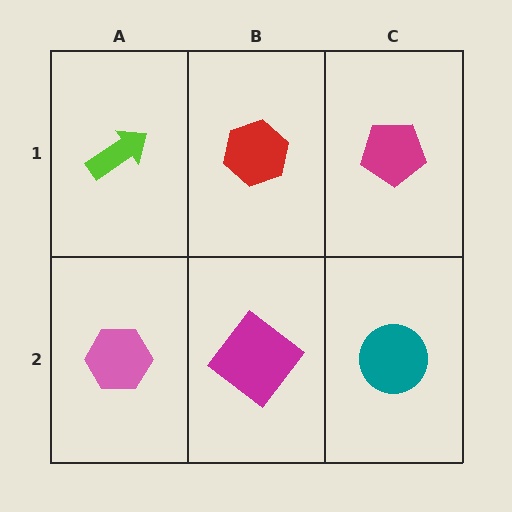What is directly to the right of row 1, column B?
A magenta pentagon.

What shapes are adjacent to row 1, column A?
A pink hexagon (row 2, column A), a red hexagon (row 1, column B).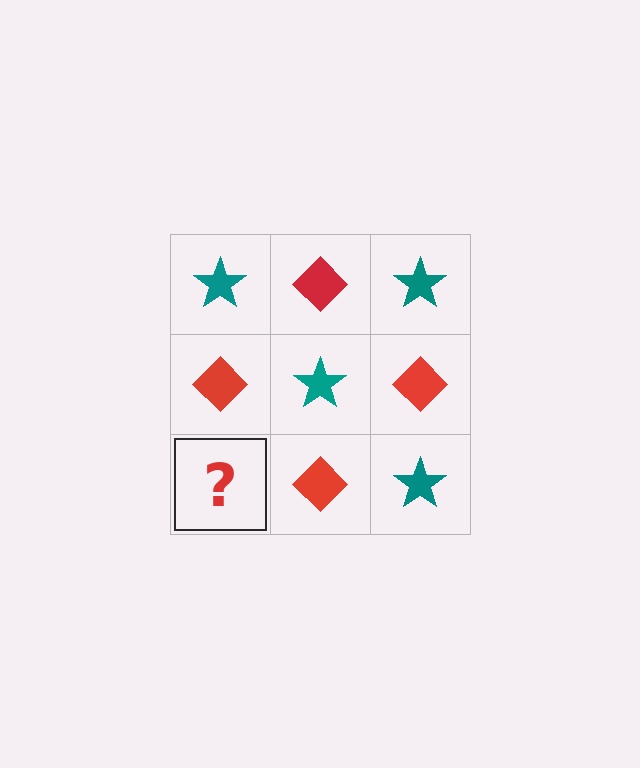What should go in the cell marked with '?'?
The missing cell should contain a teal star.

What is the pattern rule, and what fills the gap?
The rule is that it alternates teal star and red diamond in a checkerboard pattern. The gap should be filled with a teal star.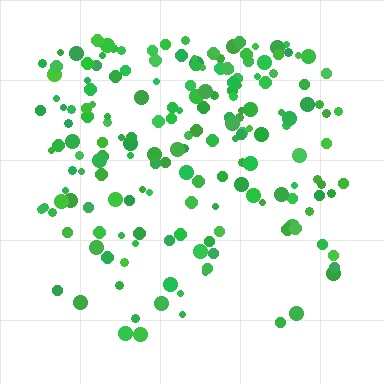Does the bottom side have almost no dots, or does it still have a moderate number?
Still a moderate number, just noticeably fewer than the top.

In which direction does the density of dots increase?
From bottom to top, with the top side densest.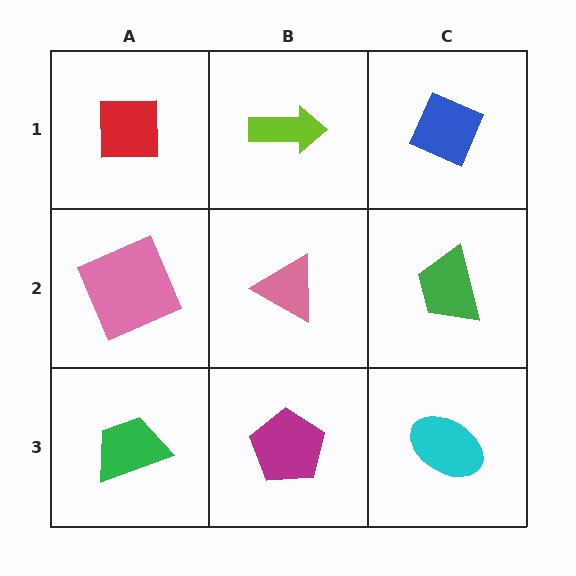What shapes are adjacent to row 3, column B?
A pink triangle (row 2, column B), a green trapezoid (row 3, column A), a cyan ellipse (row 3, column C).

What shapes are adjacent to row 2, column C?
A blue diamond (row 1, column C), a cyan ellipse (row 3, column C), a pink triangle (row 2, column B).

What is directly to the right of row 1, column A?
A lime arrow.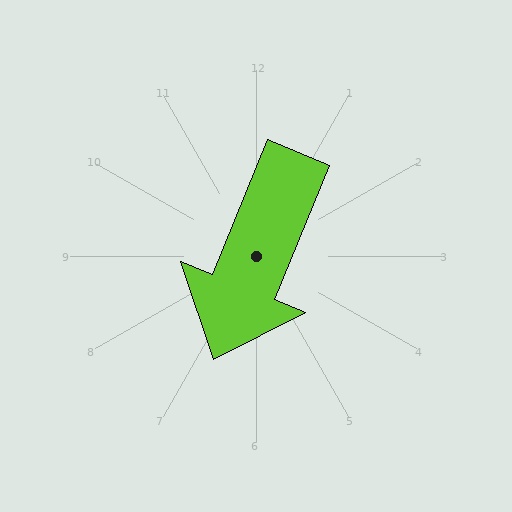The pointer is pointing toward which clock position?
Roughly 7 o'clock.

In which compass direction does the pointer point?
South.